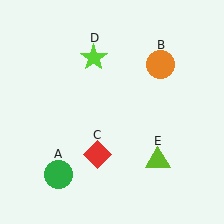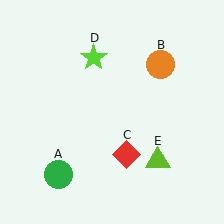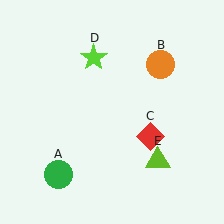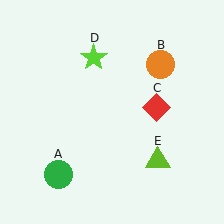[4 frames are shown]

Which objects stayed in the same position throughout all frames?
Green circle (object A) and orange circle (object B) and lime star (object D) and lime triangle (object E) remained stationary.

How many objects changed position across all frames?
1 object changed position: red diamond (object C).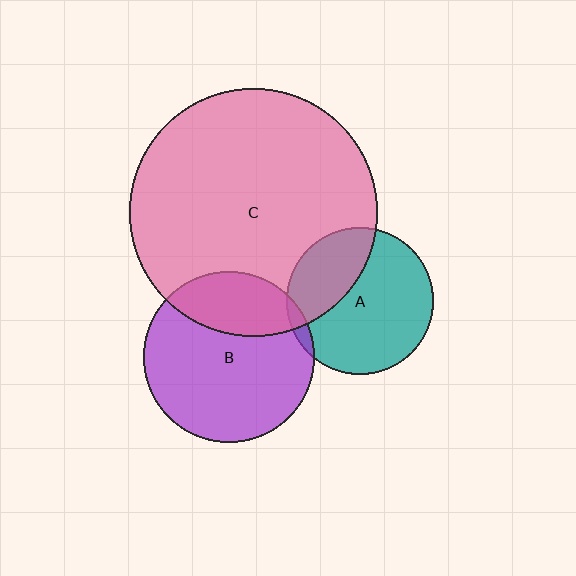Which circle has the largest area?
Circle C (pink).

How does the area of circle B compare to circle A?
Approximately 1.4 times.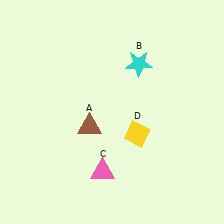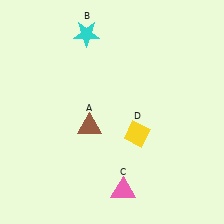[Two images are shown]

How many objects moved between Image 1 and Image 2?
2 objects moved between the two images.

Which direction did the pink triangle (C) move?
The pink triangle (C) moved right.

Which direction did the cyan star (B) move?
The cyan star (B) moved left.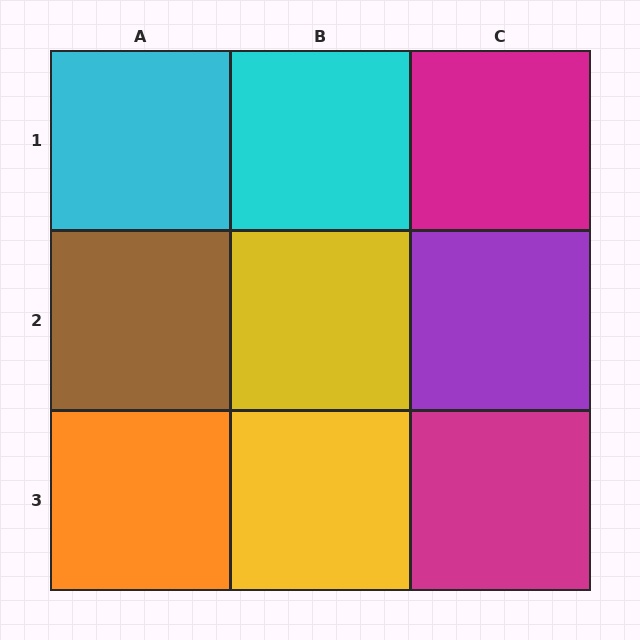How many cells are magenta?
2 cells are magenta.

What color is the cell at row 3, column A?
Orange.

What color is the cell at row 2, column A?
Brown.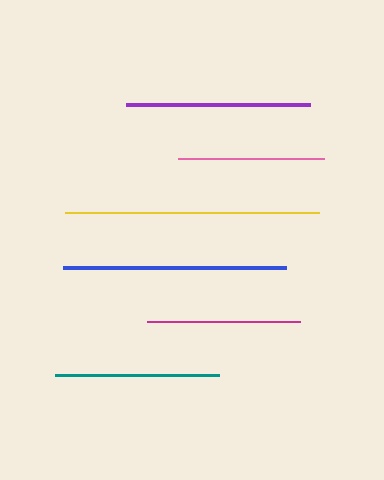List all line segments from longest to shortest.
From longest to shortest: yellow, blue, purple, teal, magenta, pink.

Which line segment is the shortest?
The pink line is the shortest at approximately 146 pixels.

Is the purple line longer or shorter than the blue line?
The blue line is longer than the purple line.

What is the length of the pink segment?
The pink segment is approximately 146 pixels long.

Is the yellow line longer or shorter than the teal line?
The yellow line is longer than the teal line.